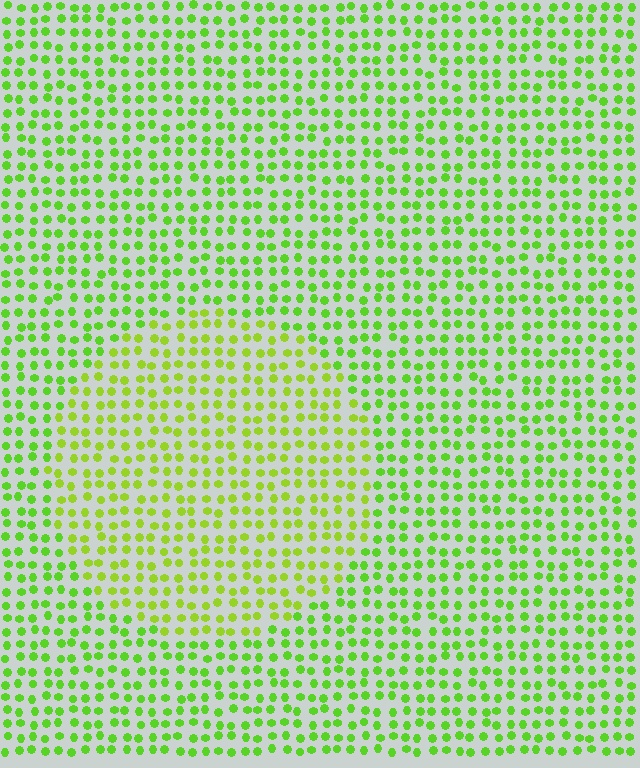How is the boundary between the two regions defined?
The boundary is defined purely by a slight shift in hue (about 21 degrees). Spacing, size, and orientation are identical on both sides.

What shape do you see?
I see a circle.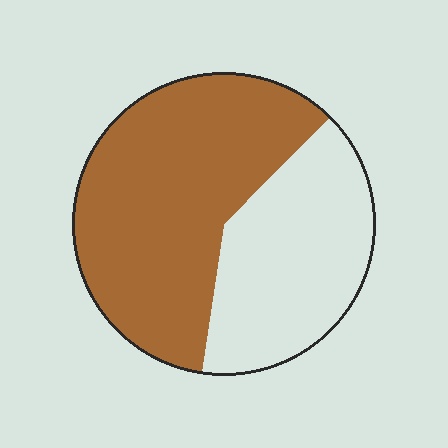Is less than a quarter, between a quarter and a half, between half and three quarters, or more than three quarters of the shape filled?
Between half and three quarters.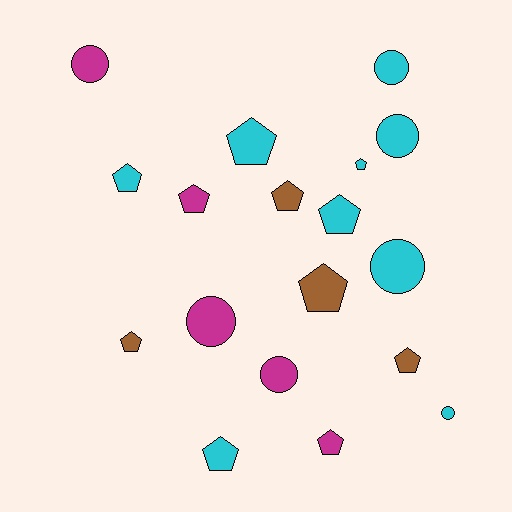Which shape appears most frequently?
Pentagon, with 11 objects.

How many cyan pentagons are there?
There are 5 cyan pentagons.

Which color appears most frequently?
Cyan, with 9 objects.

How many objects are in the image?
There are 18 objects.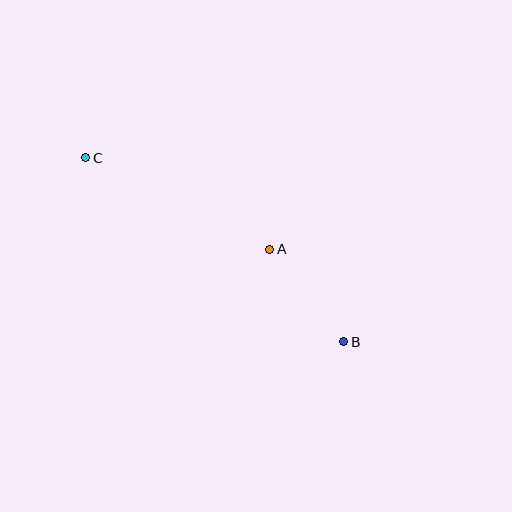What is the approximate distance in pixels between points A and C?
The distance between A and C is approximately 205 pixels.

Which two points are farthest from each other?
Points B and C are farthest from each other.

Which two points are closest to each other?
Points A and B are closest to each other.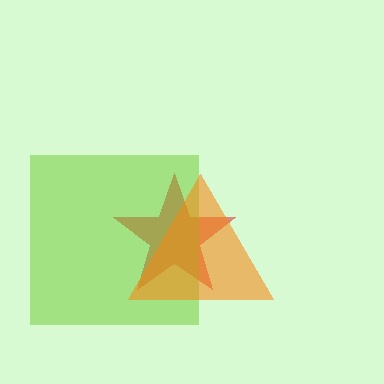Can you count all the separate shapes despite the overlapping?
Yes, there are 3 separate shapes.